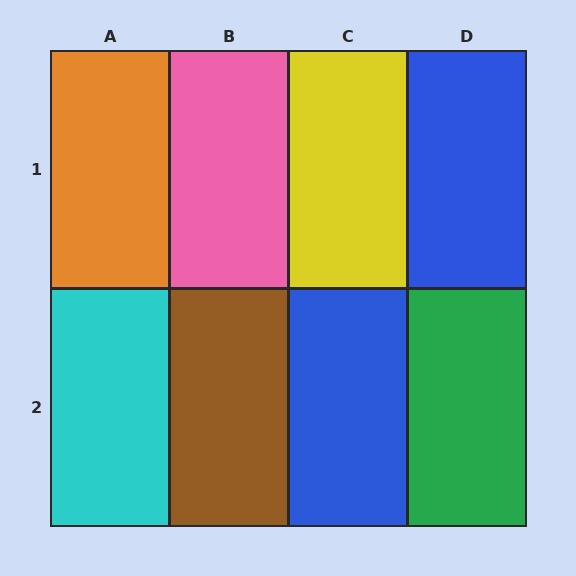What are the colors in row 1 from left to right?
Orange, pink, yellow, blue.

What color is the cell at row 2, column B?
Brown.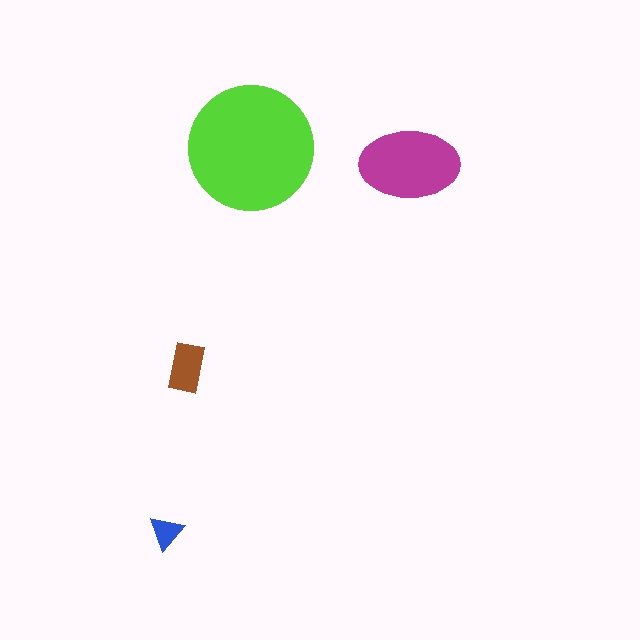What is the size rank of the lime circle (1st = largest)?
1st.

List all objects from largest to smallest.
The lime circle, the magenta ellipse, the brown rectangle, the blue triangle.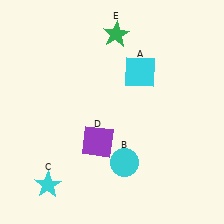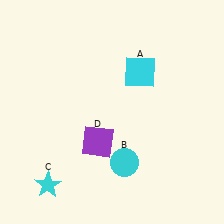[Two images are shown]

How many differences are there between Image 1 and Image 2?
There is 1 difference between the two images.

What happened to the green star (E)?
The green star (E) was removed in Image 2. It was in the top-right area of Image 1.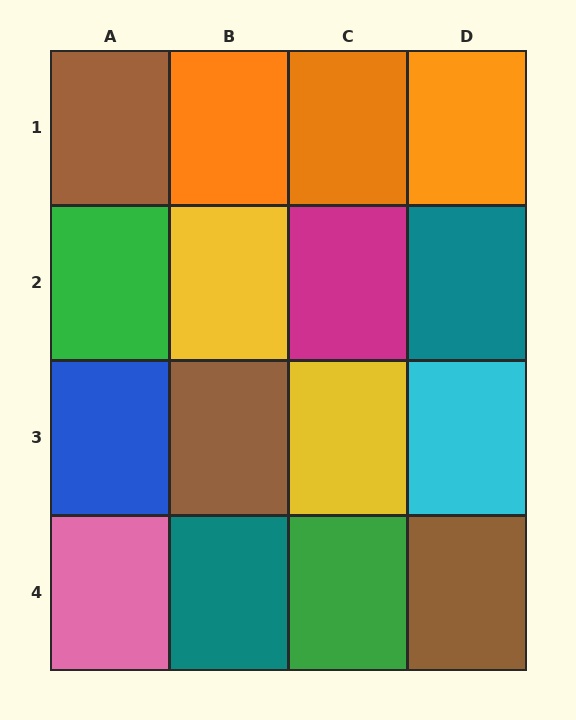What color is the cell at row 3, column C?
Yellow.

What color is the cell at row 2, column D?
Teal.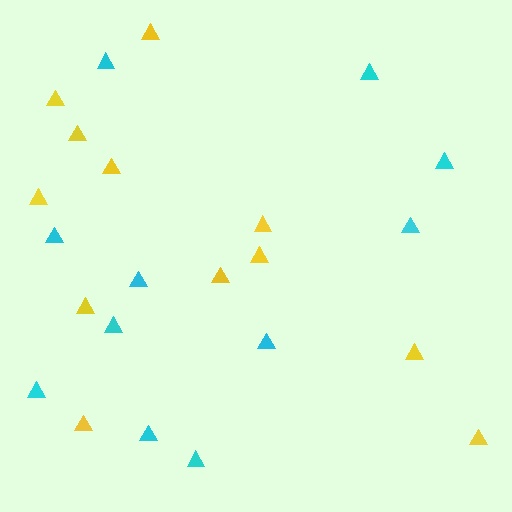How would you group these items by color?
There are 2 groups: one group of yellow triangles (12) and one group of cyan triangles (11).